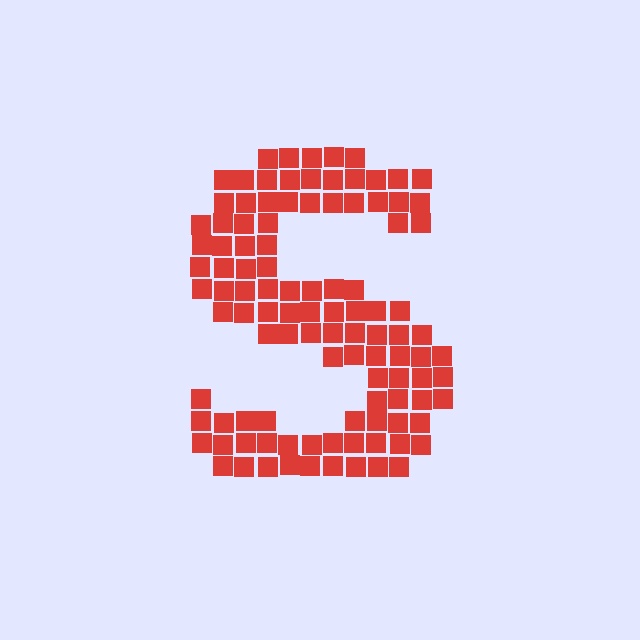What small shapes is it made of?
It is made of small squares.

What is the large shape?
The large shape is the letter S.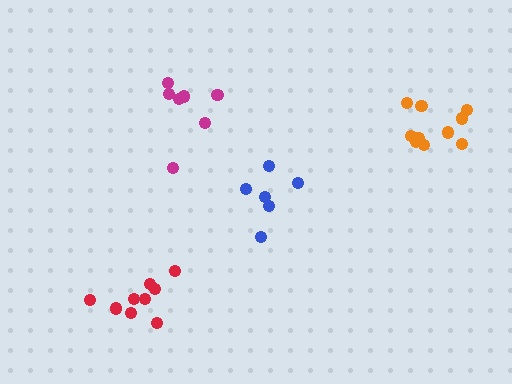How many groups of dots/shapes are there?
There are 4 groups.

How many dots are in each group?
Group 1: 11 dots, Group 2: 9 dots, Group 3: 7 dots, Group 4: 6 dots (33 total).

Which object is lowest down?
The red cluster is bottommost.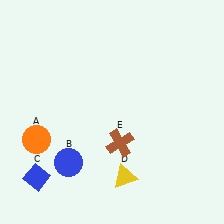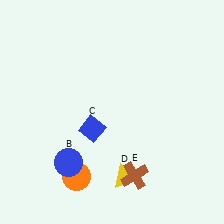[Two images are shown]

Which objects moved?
The objects that moved are: the orange circle (A), the blue diamond (C), the brown cross (E).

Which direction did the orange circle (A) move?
The orange circle (A) moved right.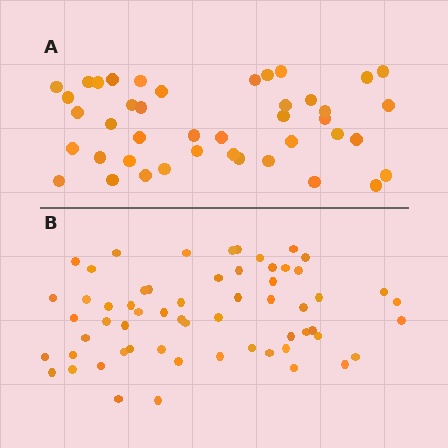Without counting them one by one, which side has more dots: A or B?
Region B (the bottom region) has more dots.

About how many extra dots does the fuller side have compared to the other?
Region B has approximately 20 more dots than region A.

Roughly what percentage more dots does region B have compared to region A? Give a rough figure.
About 45% more.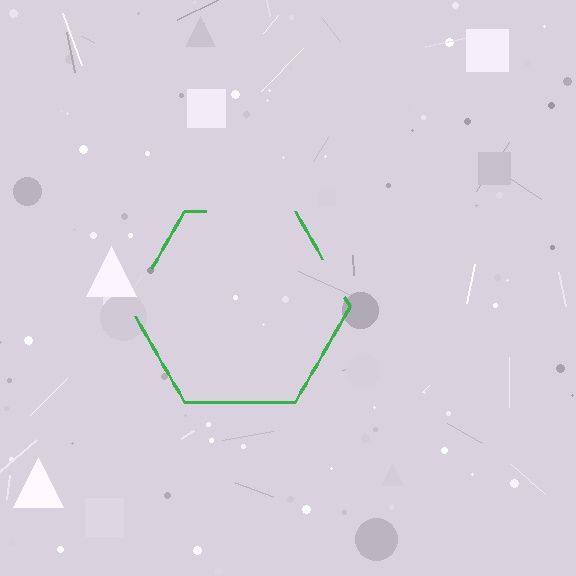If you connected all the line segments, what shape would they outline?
They would outline a hexagon.